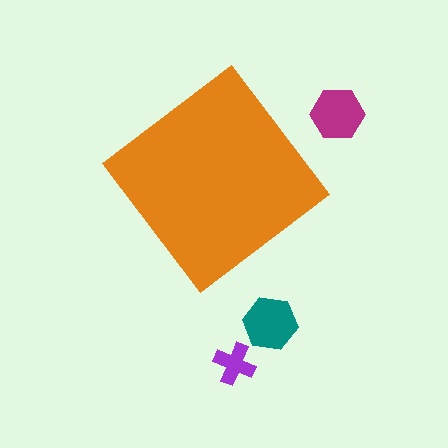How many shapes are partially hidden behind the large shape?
0 shapes are partially hidden.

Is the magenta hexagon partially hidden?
No, the magenta hexagon is fully visible.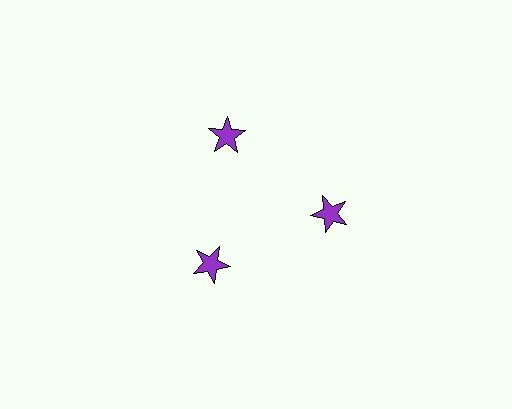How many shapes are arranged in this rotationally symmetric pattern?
There are 3 shapes, arranged in 3 groups of 1.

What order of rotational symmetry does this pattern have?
This pattern has 3-fold rotational symmetry.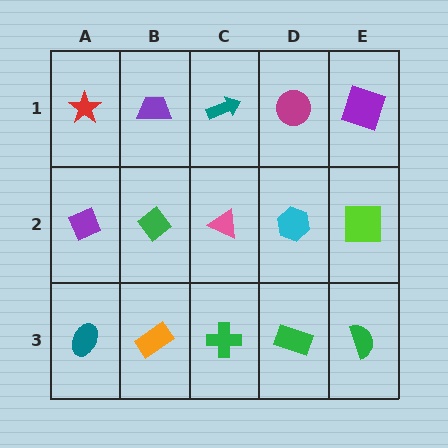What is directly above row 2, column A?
A red star.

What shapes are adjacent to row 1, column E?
A lime square (row 2, column E), a magenta circle (row 1, column D).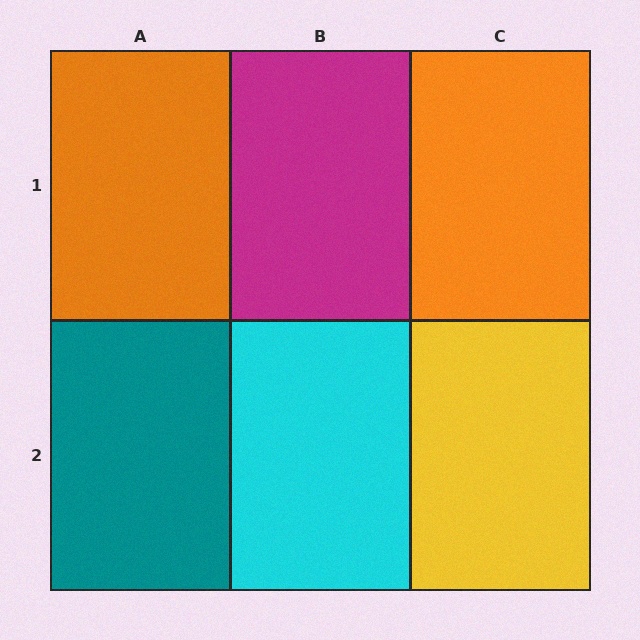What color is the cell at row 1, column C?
Orange.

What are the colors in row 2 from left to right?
Teal, cyan, yellow.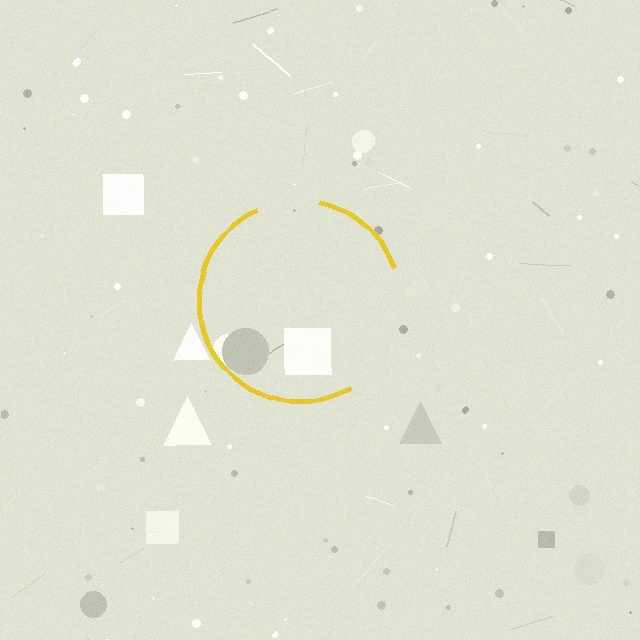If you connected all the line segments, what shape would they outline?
They would outline a circle.